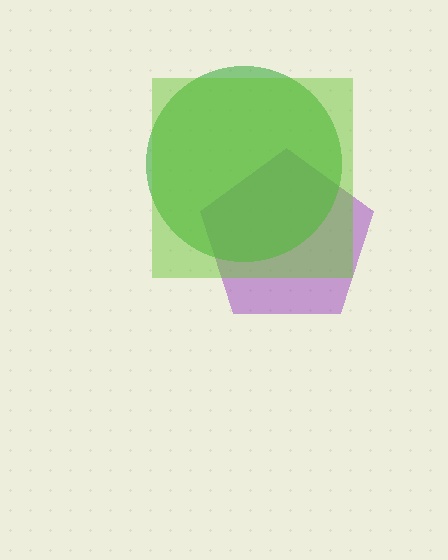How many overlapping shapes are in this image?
There are 3 overlapping shapes in the image.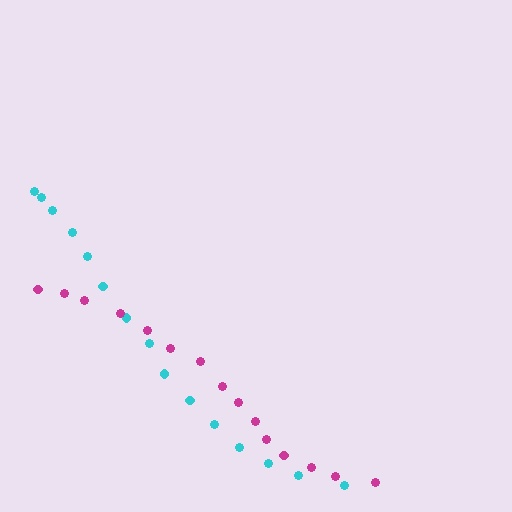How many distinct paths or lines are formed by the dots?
There are 2 distinct paths.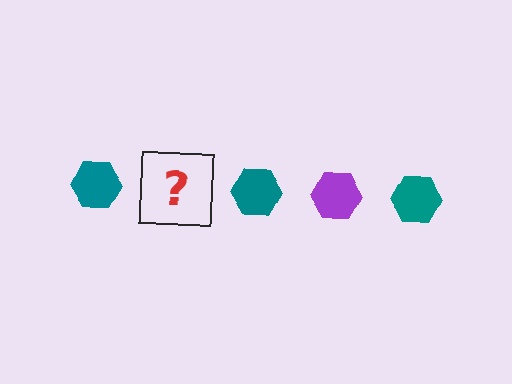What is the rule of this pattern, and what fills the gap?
The rule is that the pattern cycles through teal, purple hexagons. The gap should be filled with a purple hexagon.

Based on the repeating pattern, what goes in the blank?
The blank should be a purple hexagon.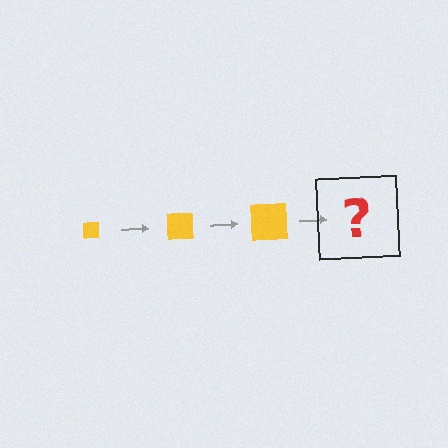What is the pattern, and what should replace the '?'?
The pattern is that the square gets progressively larger each step. The '?' should be a yellow square, larger than the previous one.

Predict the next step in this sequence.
The next step is a yellow square, larger than the previous one.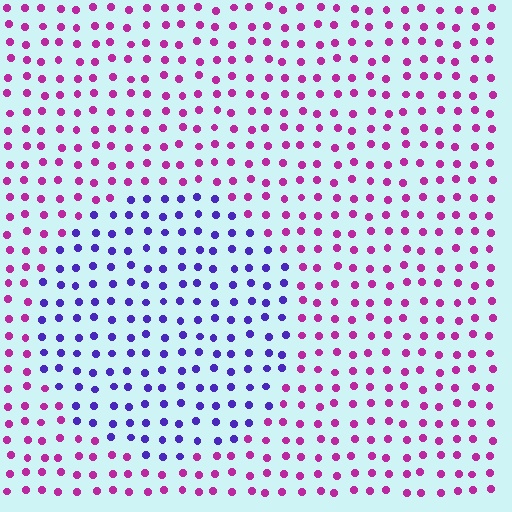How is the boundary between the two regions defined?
The boundary is defined purely by a slight shift in hue (about 58 degrees). Spacing, size, and orientation are identical on both sides.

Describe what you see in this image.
The image is filled with small magenta elements in a uniform arrangement. A circle-shaped region is visible where the elements are tinted to a slightly different hue, forming a subtle color boundary.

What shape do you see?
I see a circle.